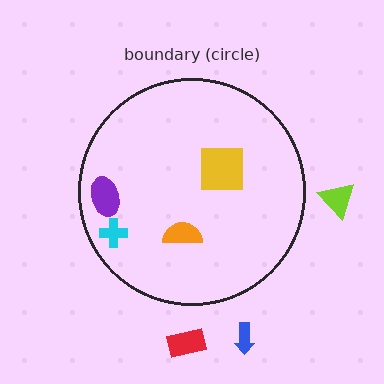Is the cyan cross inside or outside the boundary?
Inside.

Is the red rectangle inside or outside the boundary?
Outside.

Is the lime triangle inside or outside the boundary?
Outside.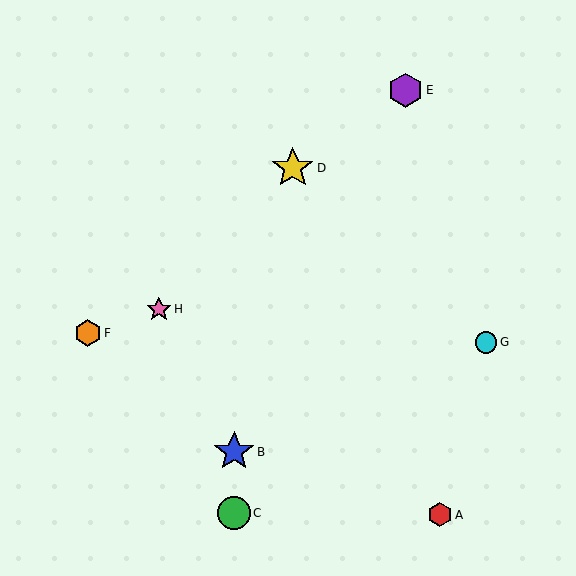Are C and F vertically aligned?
No, C is at x≈234 and F is at x≈88.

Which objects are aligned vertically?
Objects B, C are aligned vertically.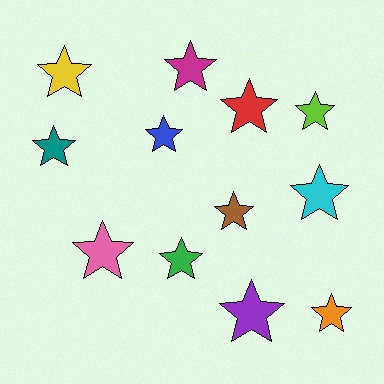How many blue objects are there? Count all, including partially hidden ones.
There is 1 blue object.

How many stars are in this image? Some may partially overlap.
There are 12 stars.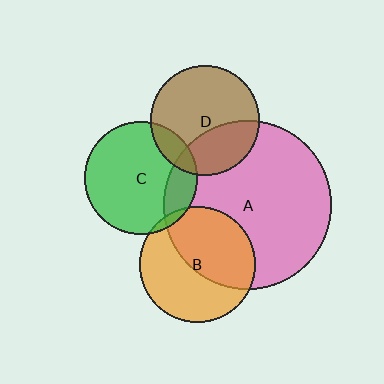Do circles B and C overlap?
Yes.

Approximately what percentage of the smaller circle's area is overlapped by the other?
Approximately 5%.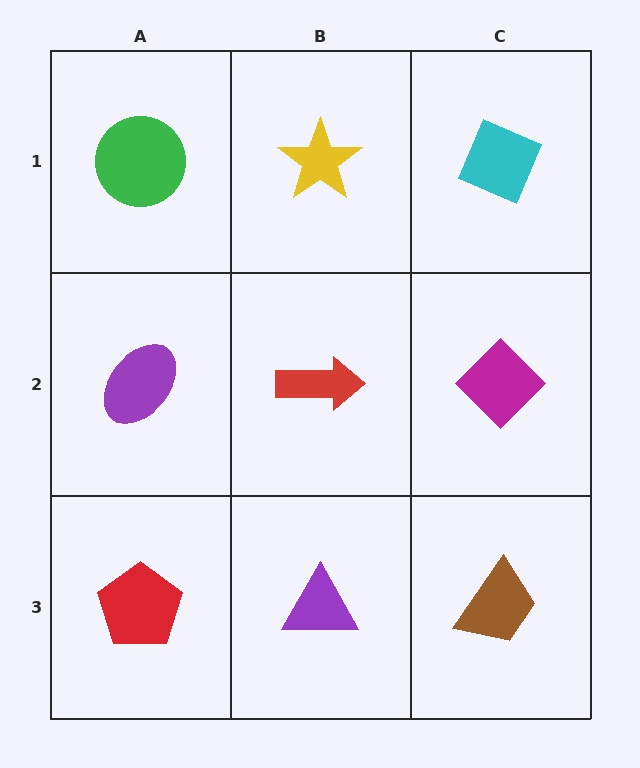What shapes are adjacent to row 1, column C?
A magenta diamond (row 2, column C), a yellow star (row 1, column B).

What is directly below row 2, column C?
A brown trapezoid.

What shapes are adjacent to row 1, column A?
A purple ellipse (row 2, column A), a yellow star (row 1, column B).